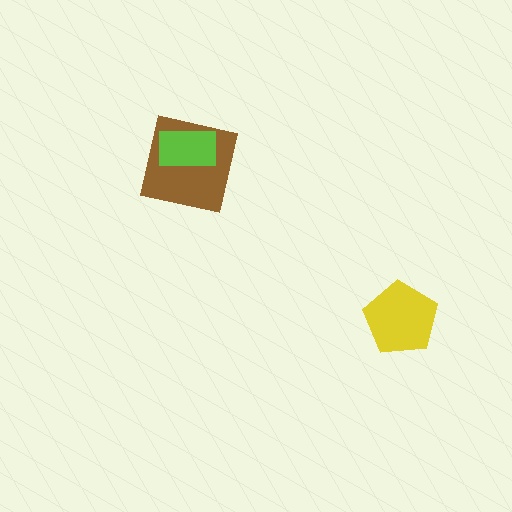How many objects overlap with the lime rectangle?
1 object overlaps with the lime rectangle.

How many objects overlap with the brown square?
1 object overlaps with the brown square.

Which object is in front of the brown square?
The lime rectangle is in front of the brown square.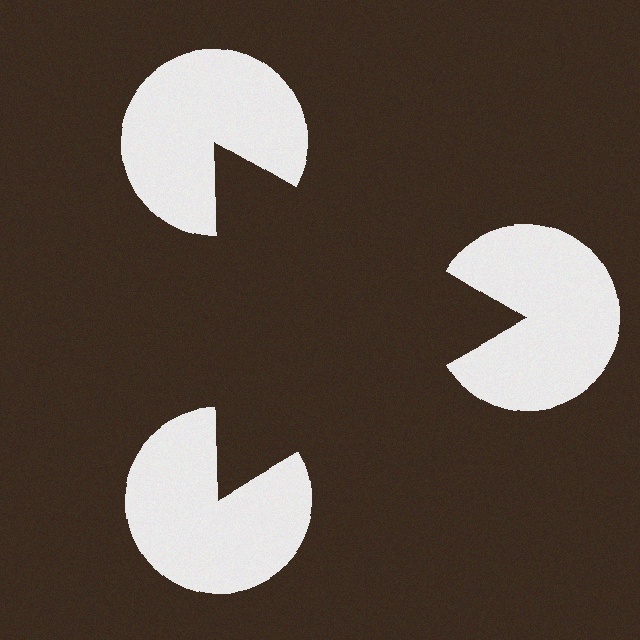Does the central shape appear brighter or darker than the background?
It typically appears slightly darker than the background, even though no actual brightness change is drawn.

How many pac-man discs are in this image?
There are 3 — one at each vertex of the illusory triangle.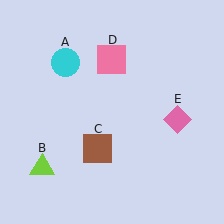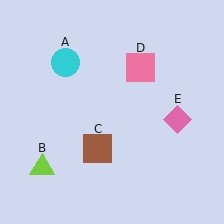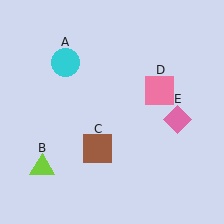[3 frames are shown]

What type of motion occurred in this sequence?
The pink square (object D) rotated clockwise around the center of the scene.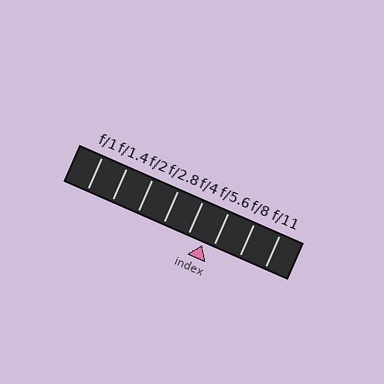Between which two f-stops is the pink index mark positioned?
The index mark is between f/4 and f/5.6.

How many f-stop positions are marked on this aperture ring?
There are 8 f-stop positions marked.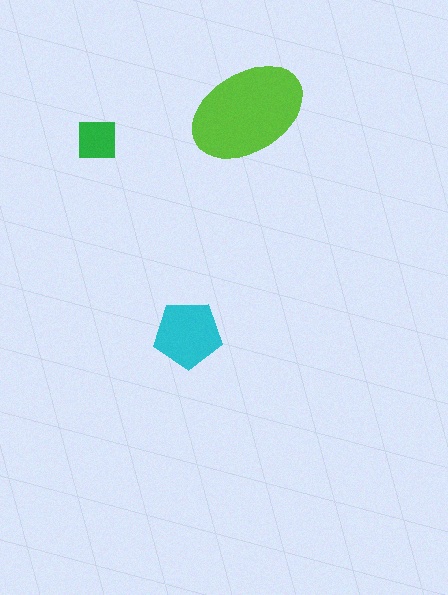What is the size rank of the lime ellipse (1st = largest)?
1st.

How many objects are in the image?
There are 3 objects in the image.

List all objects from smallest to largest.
The green square, the cyan pentagon, the lime ellipse.